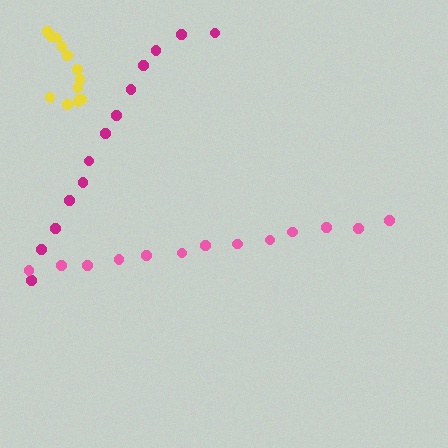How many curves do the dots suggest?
There are 3 distinct paths.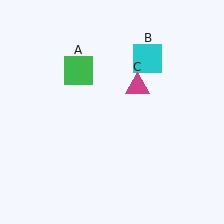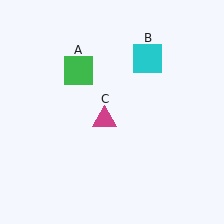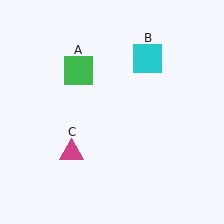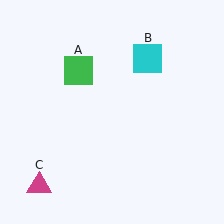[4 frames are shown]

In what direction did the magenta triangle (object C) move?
The magenta triangle (object C) moved down and to the left.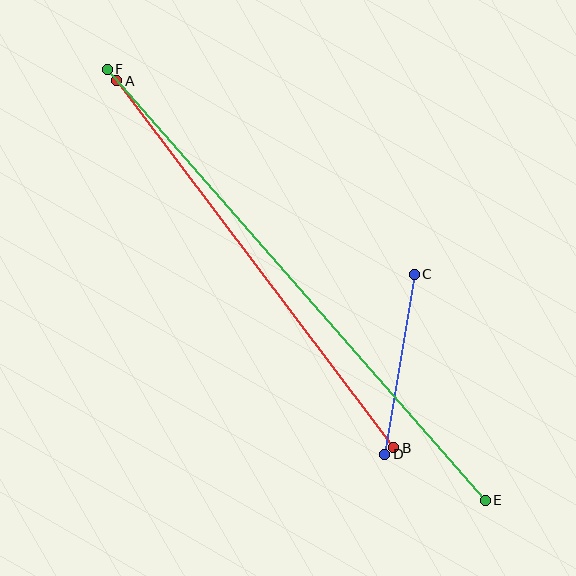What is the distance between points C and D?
The distance is approximately 182 pixels.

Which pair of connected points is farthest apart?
Points E and F are farthest apart.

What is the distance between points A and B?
The distance is approximately 460 pixels.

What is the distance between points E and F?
The distance is approximately 574 pixels.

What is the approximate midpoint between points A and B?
The midpoint is at approximately (255, 264) pixels.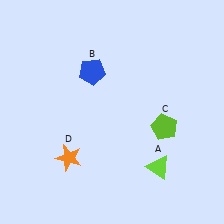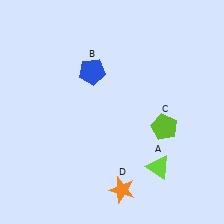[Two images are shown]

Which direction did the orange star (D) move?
The orange star (D) moved right.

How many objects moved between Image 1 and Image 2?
1 object moved between the two images.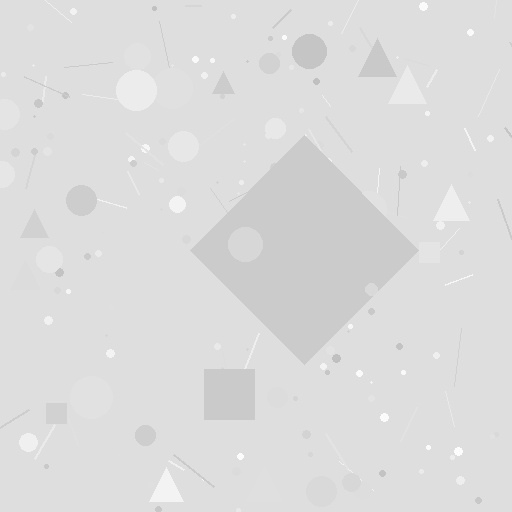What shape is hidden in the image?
A diamond is hidden in the image.